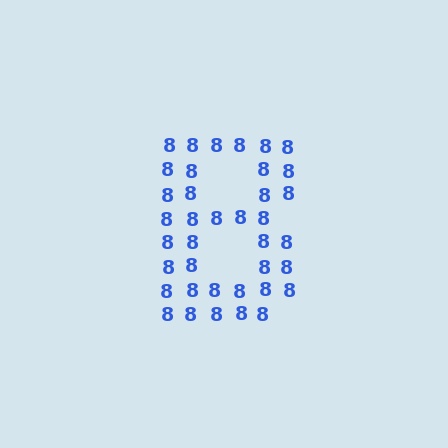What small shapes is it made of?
It is made of small digit 8's.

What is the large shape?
The large shape is the letter B.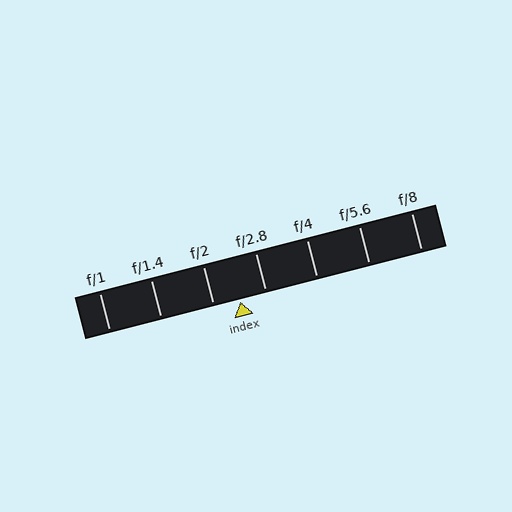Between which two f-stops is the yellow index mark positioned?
The index mark is between f/2 and f/2.8.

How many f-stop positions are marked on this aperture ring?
There are 7 f-stop positions marked.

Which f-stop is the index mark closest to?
The index mark is closest to f/2.8.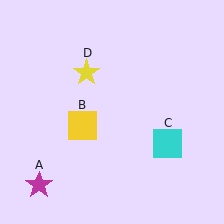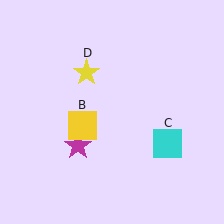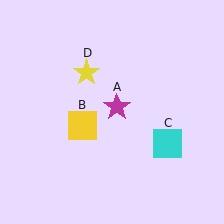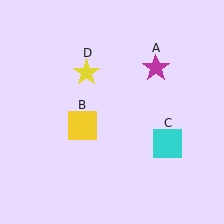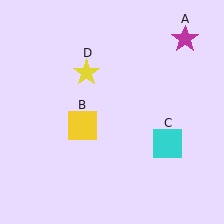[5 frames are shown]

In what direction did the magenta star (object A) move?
The magenta star (object A) moved up and to the right.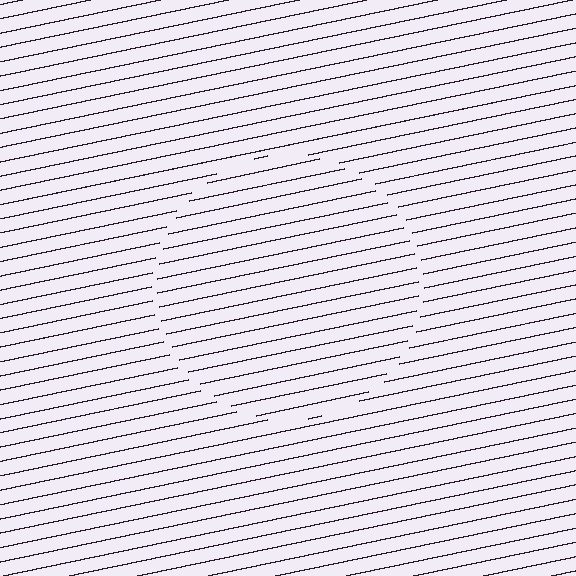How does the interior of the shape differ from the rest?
The interior of the shape contains the same grating, shifted by half a period — the contour is defined by the phase discontinuity where line-ends from the inner and outer gratings abut.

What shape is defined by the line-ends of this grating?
An illusory circle. The interior of the shape contains the same grating, shifted by half a period — the contour is defined by the phase discontinuity where line-ends from the inner and outer gratings abut.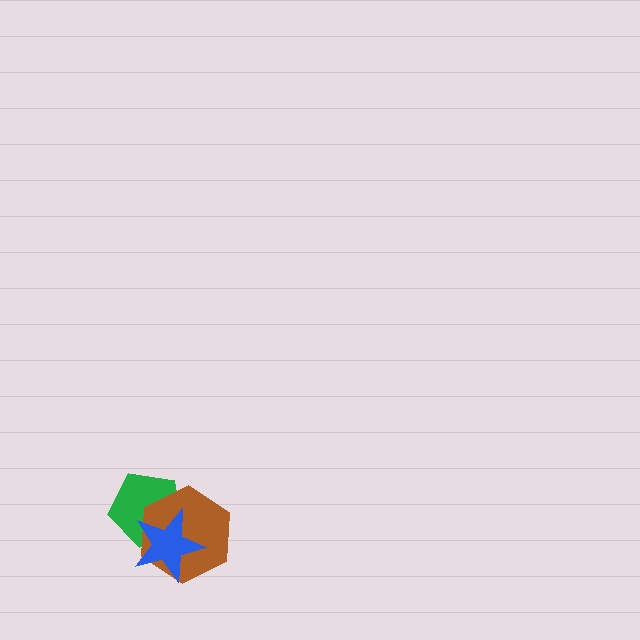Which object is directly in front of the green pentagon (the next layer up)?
The brown hexagon is directly in front of the green pentagon.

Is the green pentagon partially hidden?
Yes, it is partially covered by another shape.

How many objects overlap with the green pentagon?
2 objects overlap with the green pentagon.